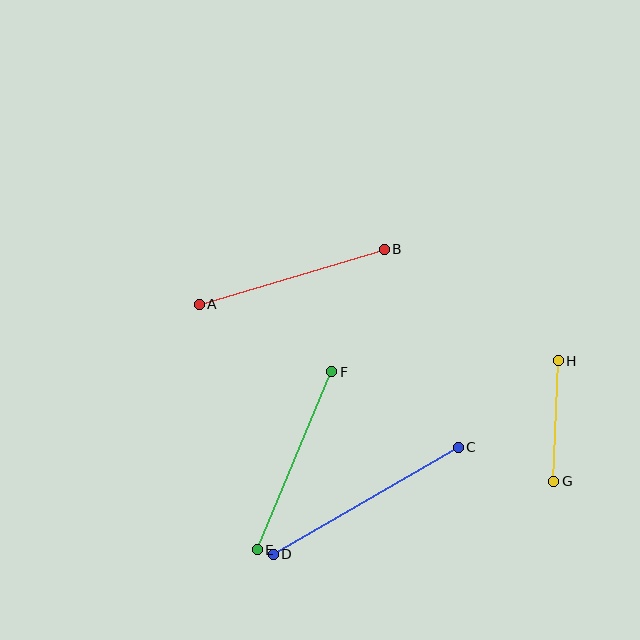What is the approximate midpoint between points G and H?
The midpoint is at approximately (556, 421) pixels.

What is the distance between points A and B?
The distance is approximately 193 pixels.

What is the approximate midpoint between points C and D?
The midpoint is at approximately (366, 501) pixels.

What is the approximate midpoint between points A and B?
The midpoint is at approximately (292, 277) pixels.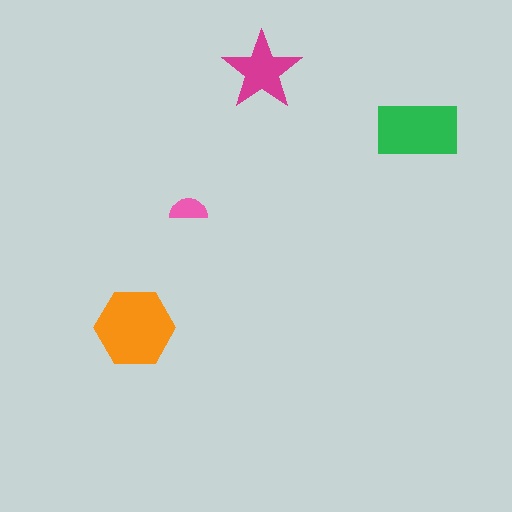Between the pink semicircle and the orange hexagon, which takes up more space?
The orange hexagon.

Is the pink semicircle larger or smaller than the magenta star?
Smaller.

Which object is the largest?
The orange hexagon.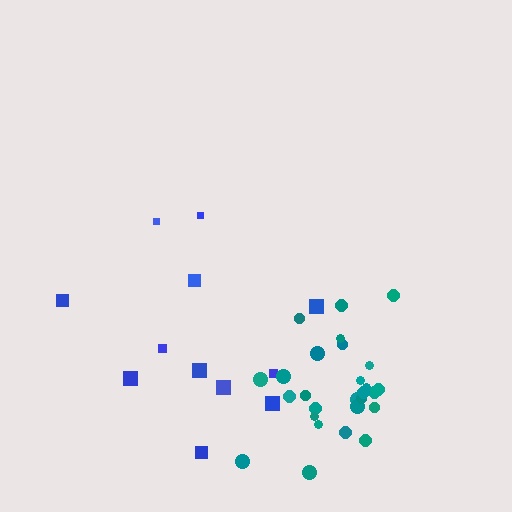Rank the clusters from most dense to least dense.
teal, blue.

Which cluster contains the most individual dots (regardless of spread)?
Teal (27).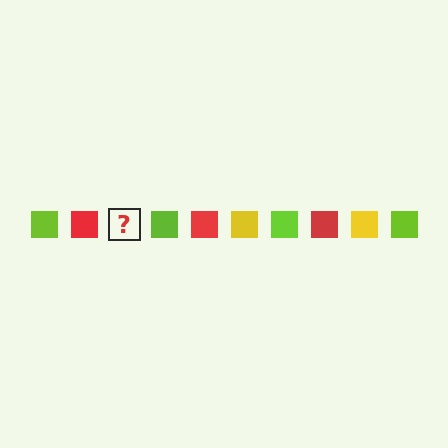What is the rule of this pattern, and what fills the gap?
The rule is that the pattern cycles through lime, red, yellow squares. The gap should be filled with a yellow square.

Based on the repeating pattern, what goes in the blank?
The blank should be a yellow square.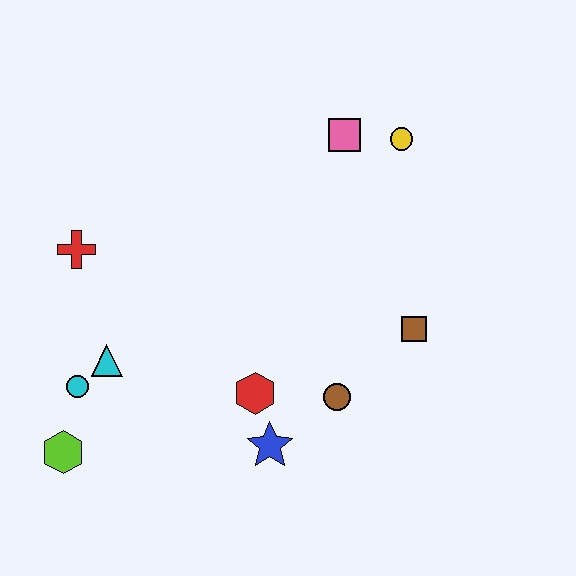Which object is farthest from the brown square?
The lime hexagon is farthest from the brown square.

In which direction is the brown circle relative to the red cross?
The brown circle is to the right of the red cross.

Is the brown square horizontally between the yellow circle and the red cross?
No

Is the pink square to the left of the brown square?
Yes